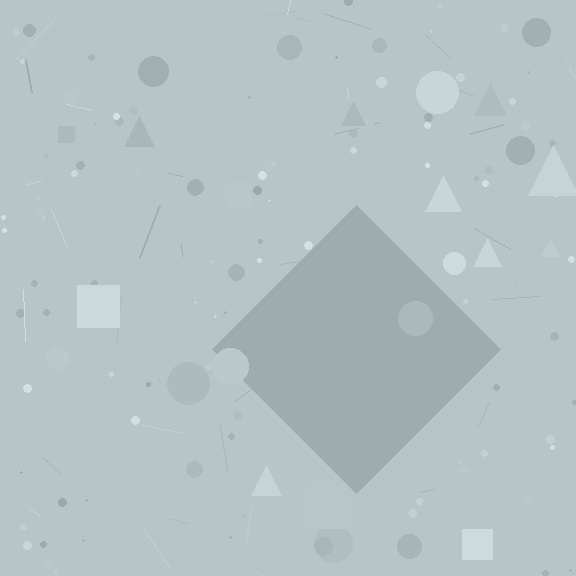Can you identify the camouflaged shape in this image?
The camouflaged shape is a diamond.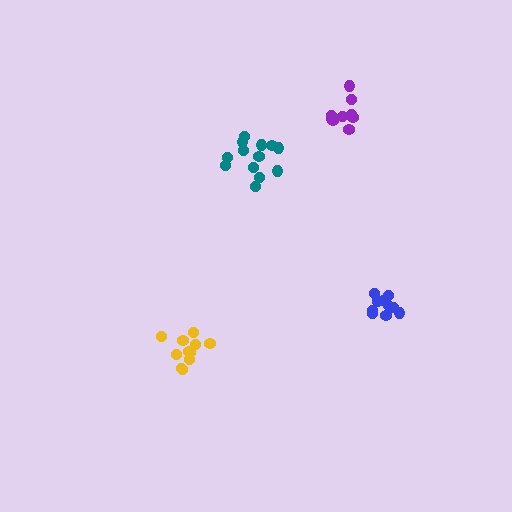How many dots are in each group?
Group 1: 13 dots, Group 2: 10 dots, Group 3: 11 dots, Group 4: 10 dots (44 total).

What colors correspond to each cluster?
The clusters are colored: teal, blue, yellow, purple.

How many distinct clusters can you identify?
There are 4 distinct clusters.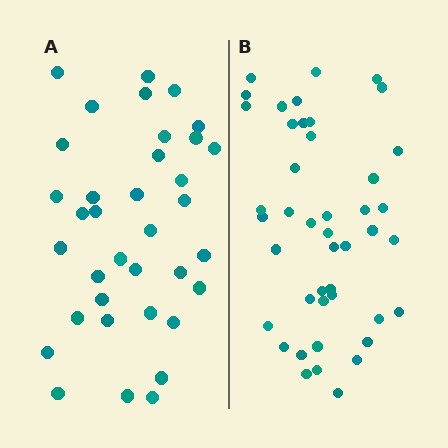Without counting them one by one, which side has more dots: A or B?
Region B (the right region) has more dots.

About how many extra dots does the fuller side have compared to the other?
Region B has roughly 8 or so more dots than region A.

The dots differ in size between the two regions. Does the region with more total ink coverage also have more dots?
No. Region A has more total ink coverage because its dots are larger, but region B actually contains more individual dots. Total area can be misleading — the number of items is what matters here.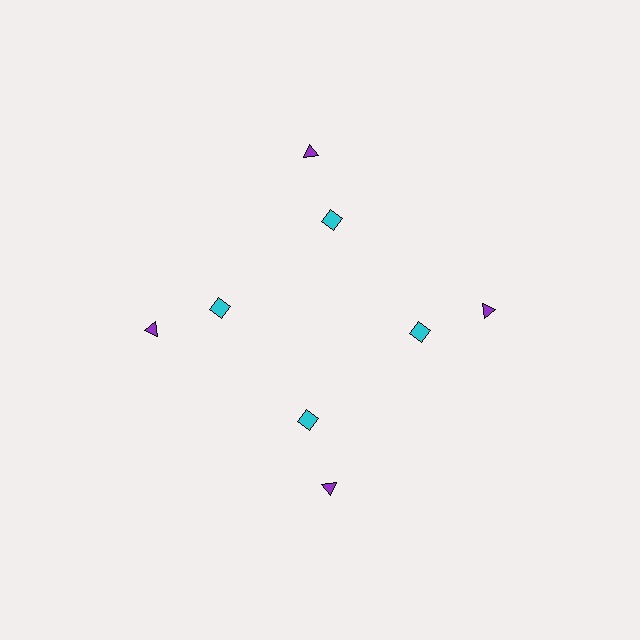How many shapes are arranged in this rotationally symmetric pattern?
There are 8 shapes, arranged in 4 groups of 2.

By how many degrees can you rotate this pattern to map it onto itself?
The pattern maps onto itself every 90 degrees of rotation.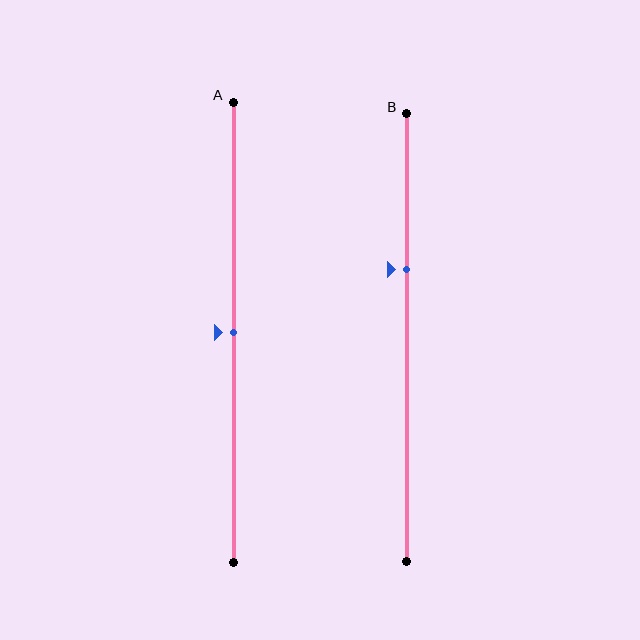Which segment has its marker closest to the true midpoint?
Segment A has its marker closest to the true midpoint.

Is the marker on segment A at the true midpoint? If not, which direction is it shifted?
Yes, the marker on segment A is at the true midpoint.